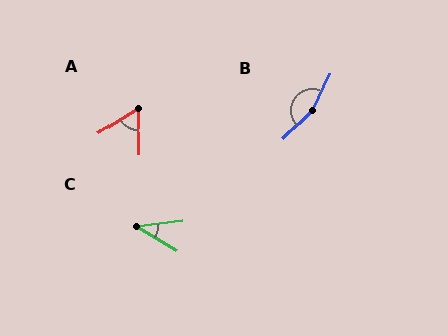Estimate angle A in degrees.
Approximately 58 degrees.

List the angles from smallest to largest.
C (38°), A (58°), B (160°).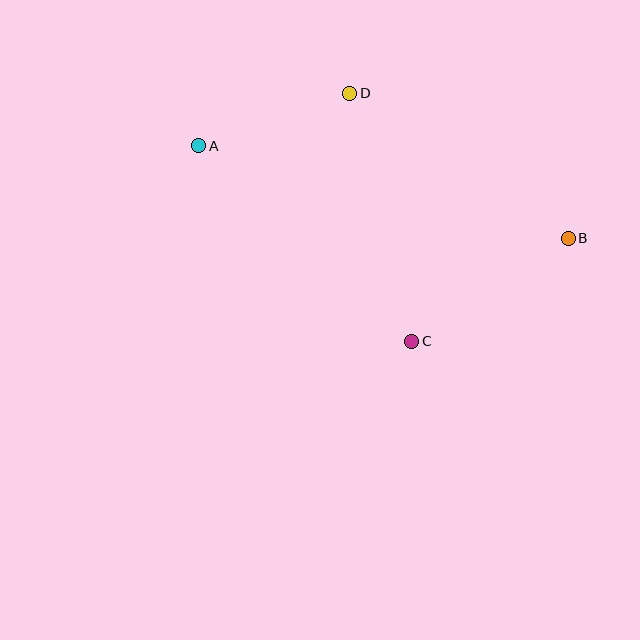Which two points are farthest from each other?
Points A and B are farthest from each other.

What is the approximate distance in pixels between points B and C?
The distance between B and C is approximately 187 pixels.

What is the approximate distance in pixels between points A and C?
The distance between A and C is approximately 289 pixels.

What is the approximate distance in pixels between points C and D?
The distance between C and D is approximately 255 pixels.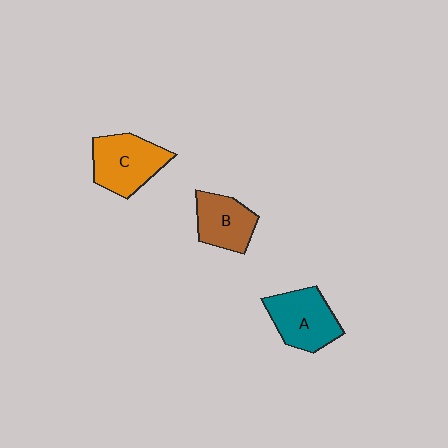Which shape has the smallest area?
Shape B (brown).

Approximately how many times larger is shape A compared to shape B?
Approximately 1.2 times.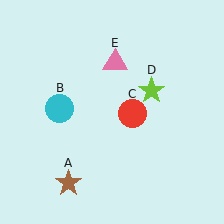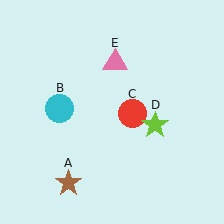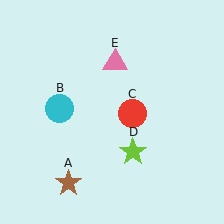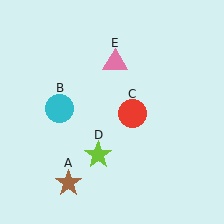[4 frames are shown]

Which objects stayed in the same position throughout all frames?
Brown star (object A) and cyan circle (object B) and red circle (object C) and pink triangle (object E) remained stationary.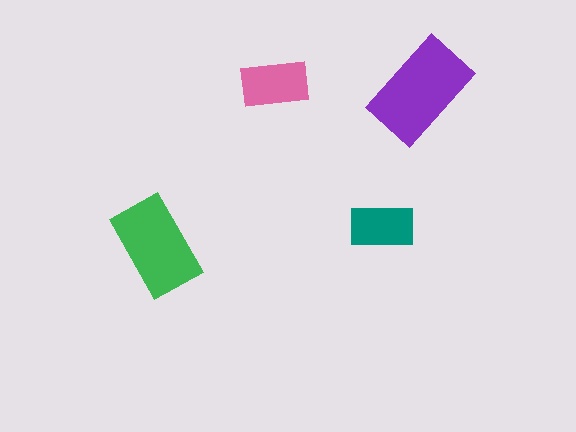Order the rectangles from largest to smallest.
the purple one, the green one, the pink one, the teal one.